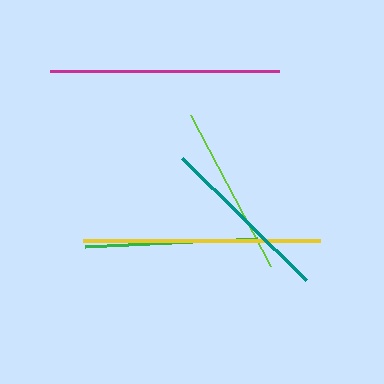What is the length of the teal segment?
The teal segment is approximately 174 pixels long.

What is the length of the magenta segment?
The magenta segment is approximately 229 pixels long.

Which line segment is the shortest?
The lime line is the shortest at approximately 171 pixels.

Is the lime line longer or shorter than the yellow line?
The yellow line is longer than the lime line.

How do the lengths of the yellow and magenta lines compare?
The yellow and magenta lines are approximately the same length.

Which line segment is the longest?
The yellow line is the longest at approximately 237 pixels.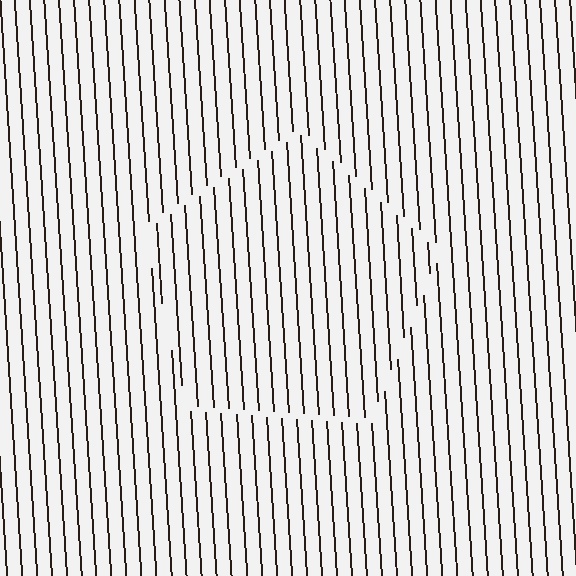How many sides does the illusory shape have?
5 sides — the line-ends trace a pentagon.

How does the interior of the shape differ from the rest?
The interior of the shape contains the same grating, shifted by half a period — the contour is defined by the phase discontinuity where line-ends from the inner and outer gratings abut.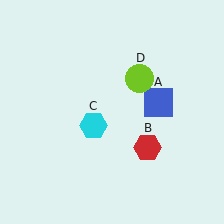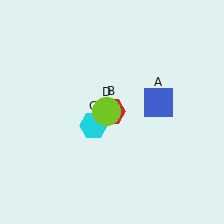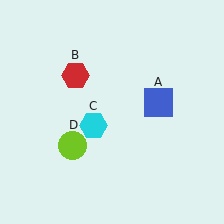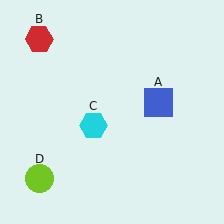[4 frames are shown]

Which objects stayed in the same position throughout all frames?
Blue square (object A) and cyan hexagon (object C) remained stationary.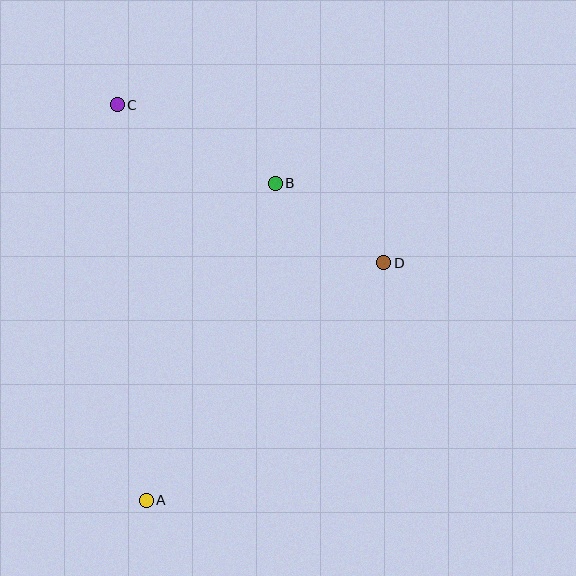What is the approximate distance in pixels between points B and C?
The distance between B and C is approximately 177 pixels.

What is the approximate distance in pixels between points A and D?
The distance between A and D is approximately 336 pixels.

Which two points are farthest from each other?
Points A and C are farthest from each other.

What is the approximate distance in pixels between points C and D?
The distance between C and D is approximately 310 pixels.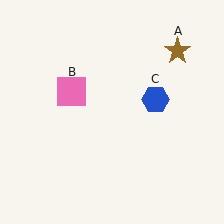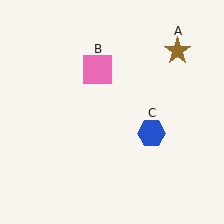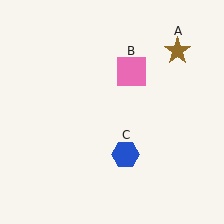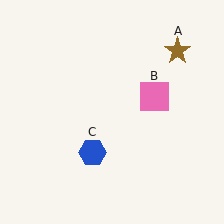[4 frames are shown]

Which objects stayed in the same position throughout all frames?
Brown star (object A) remained stationary.